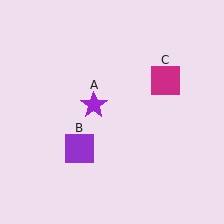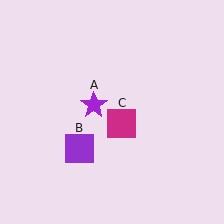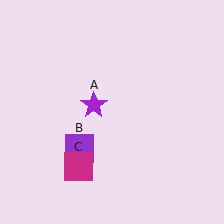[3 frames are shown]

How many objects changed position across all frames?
1 object changed position: magenta square (object C).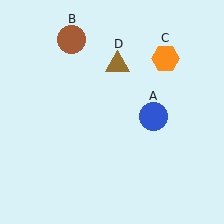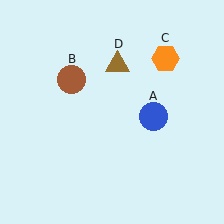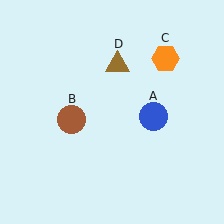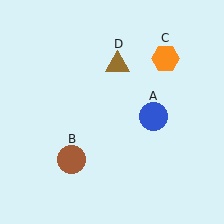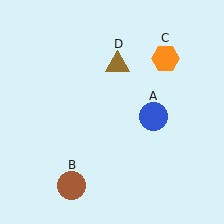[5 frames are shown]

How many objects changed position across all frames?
1 object changed position: brown circle (object B).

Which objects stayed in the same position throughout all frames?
Blue circle (object A) and orange hexagon (object C) and brown triangle (object D) remained stationary.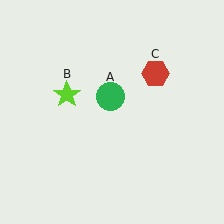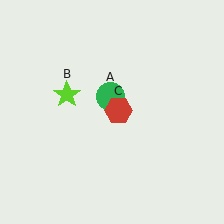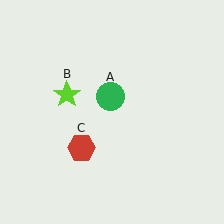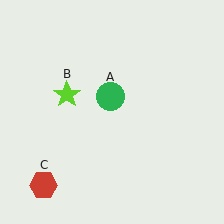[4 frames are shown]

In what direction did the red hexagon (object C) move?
The red hexagon (object C) moved down and to the left.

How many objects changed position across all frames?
1 object changed position: red hexagon (object C).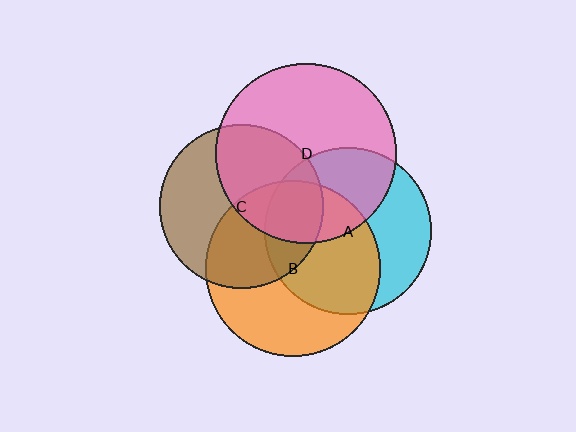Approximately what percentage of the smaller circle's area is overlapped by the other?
Approximately 40%.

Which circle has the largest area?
Circle D (pink).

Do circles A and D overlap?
Yes.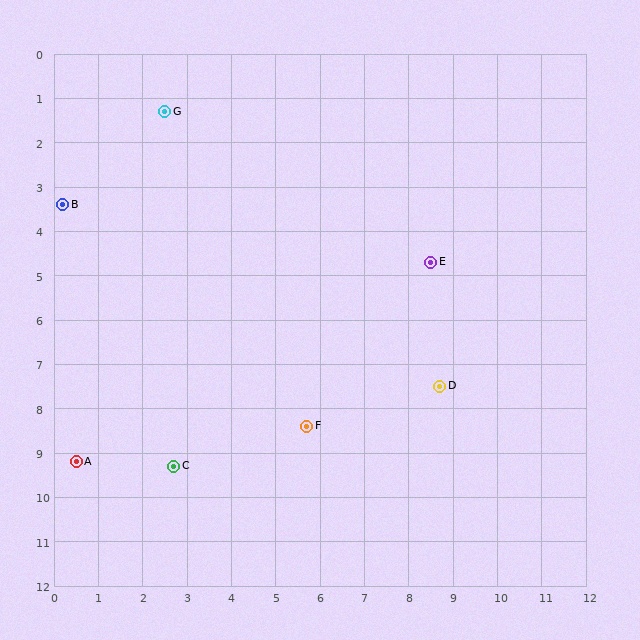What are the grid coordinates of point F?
Point F is at approximately (5.7, 8.4).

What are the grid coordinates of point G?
Point G is at approximately (2.5, 1.3).